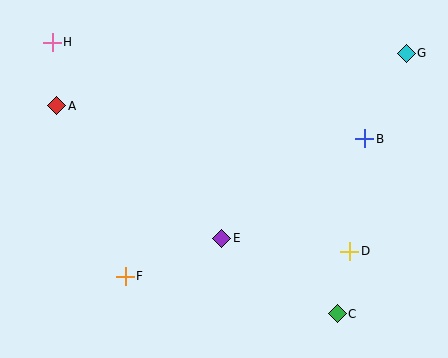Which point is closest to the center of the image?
Point E at (222, 238) is closest to the center.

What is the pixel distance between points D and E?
The distance between D and E is 129 pixels.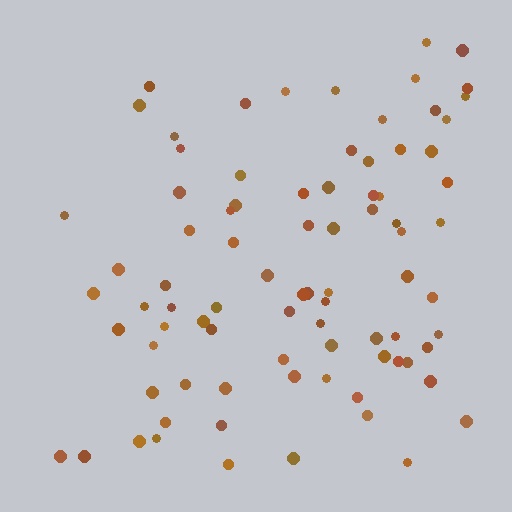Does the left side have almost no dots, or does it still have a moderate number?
Still a moderate number, just noticeably fewer than the right.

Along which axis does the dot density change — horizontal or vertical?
Horizontal.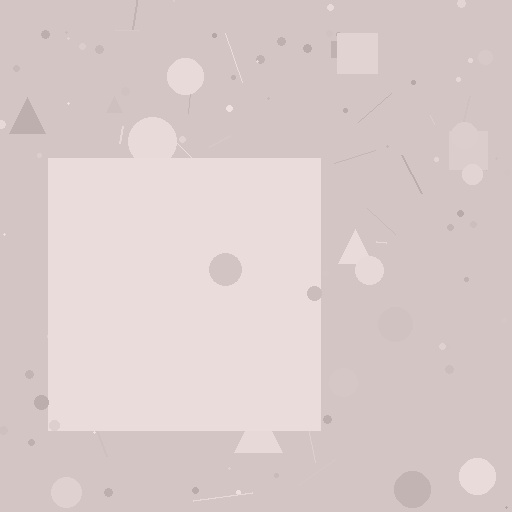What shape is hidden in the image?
A square is hidden in the image.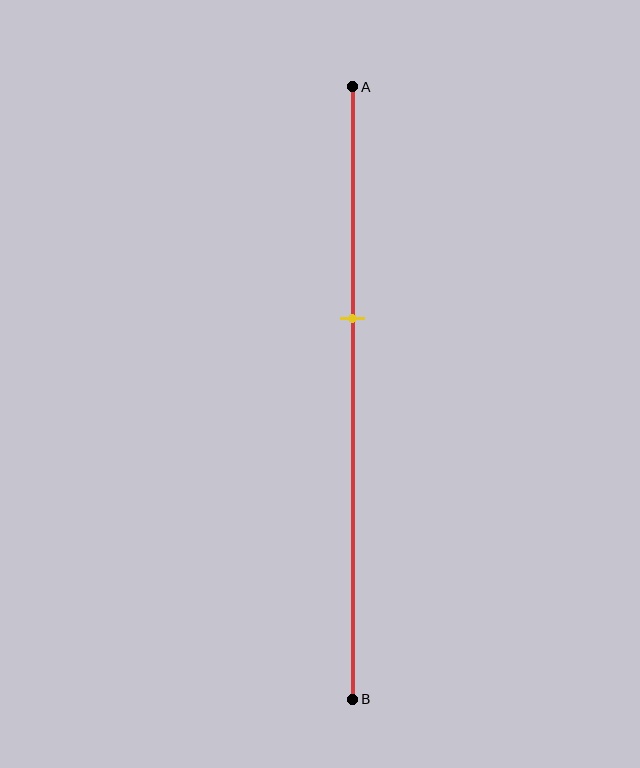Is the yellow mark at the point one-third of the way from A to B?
No, the mark is at about 40% from A, not at the 33% one-third point.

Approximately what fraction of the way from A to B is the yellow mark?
The yellow mark is approximately 40% of the way from A to B.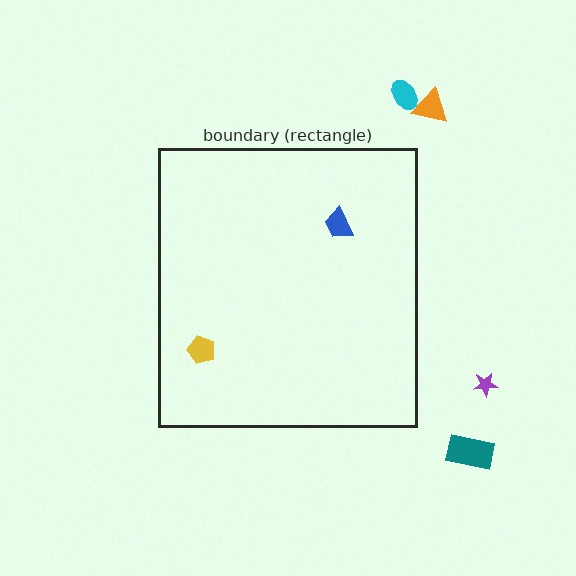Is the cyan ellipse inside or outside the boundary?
Outside.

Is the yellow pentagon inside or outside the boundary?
Inside.